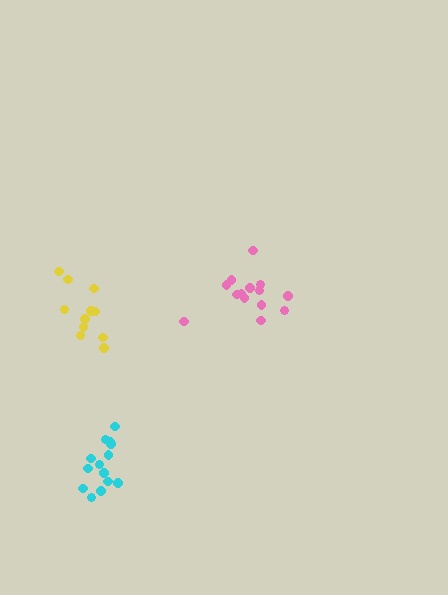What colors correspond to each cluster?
The clusters are colored: yellow, pink, cyan.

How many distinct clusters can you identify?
There are 3 distinct clusters.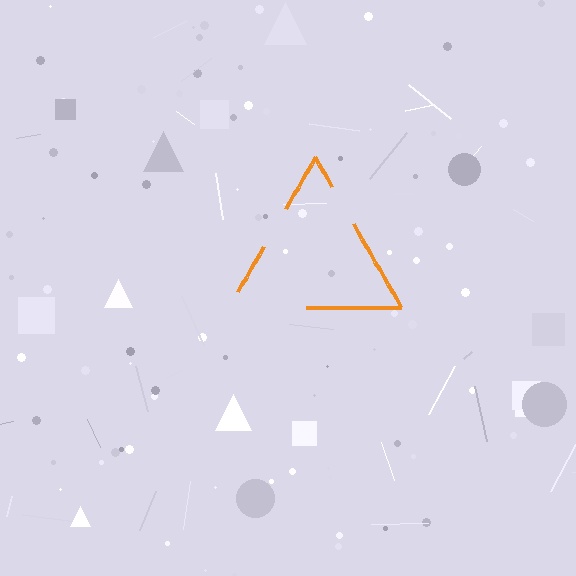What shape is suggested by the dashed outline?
The dashed outline suggests a triangle.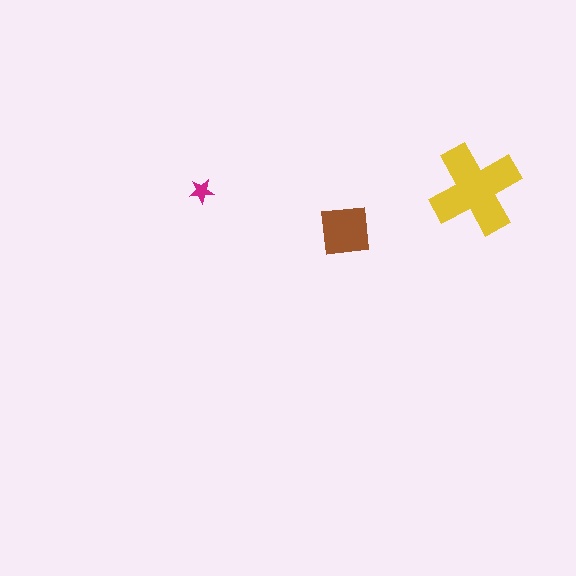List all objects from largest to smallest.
The yellow cross, the brown square, the magenta star.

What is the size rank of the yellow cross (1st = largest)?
1st.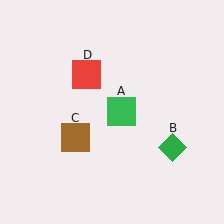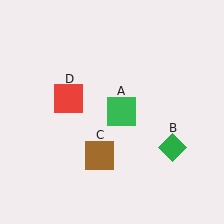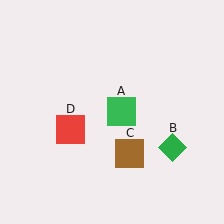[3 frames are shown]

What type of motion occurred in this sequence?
The brown square (object C), red square (object D) rotated counterclockwise around the center of the scene.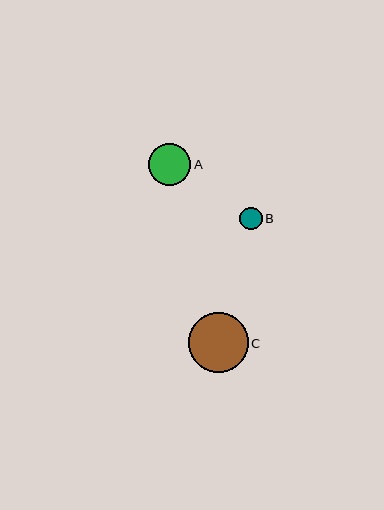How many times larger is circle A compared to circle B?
Circle A is approximately 1.9 times the size of circle B.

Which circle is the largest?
Circle C is the largest with a size of approximately 59 pixels.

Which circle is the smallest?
Circle B is the smallest with a size of approximately 23 pixels.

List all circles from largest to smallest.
From largest to smallest: C, A, B.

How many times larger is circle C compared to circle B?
Circle C is approximately 2.6 times the size of circle B.